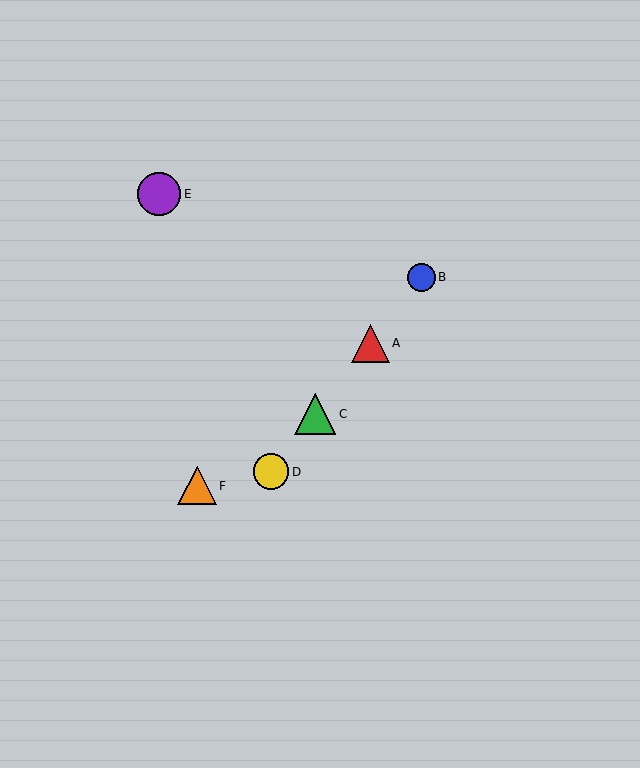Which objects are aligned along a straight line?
Objects A, B, C, D are aligned along a straight line.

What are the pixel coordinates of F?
Object F is at (197, 486).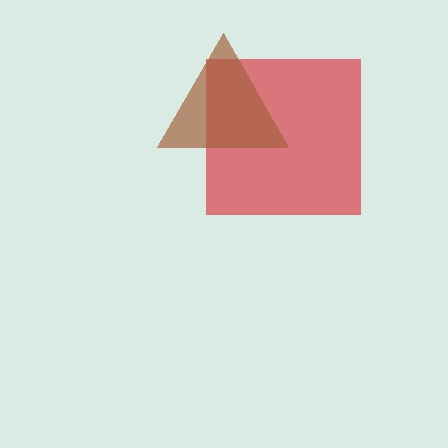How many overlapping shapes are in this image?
There are 2 overlapping shapes in the image.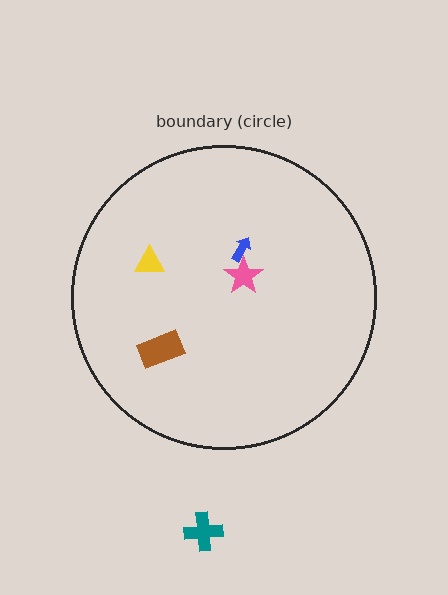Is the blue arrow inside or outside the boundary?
Inside.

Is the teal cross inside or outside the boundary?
Outside.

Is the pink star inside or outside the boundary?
Inside.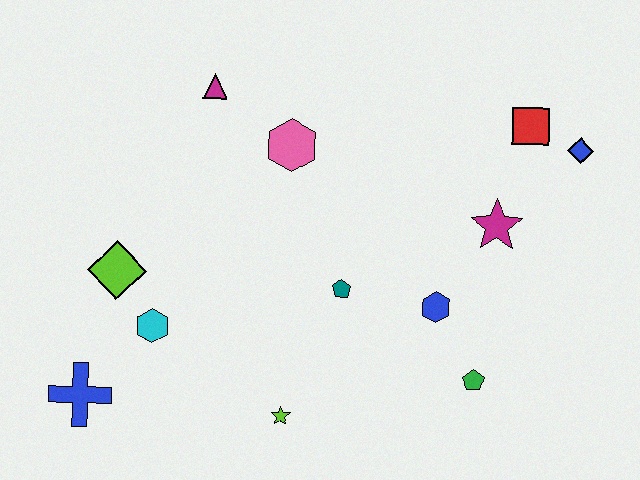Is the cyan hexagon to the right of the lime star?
No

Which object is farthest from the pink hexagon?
The blue cross is farthest from the pink hexagon.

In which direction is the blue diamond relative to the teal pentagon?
The blue diamond is to the right of the teal pentagon.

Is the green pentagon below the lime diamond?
Yes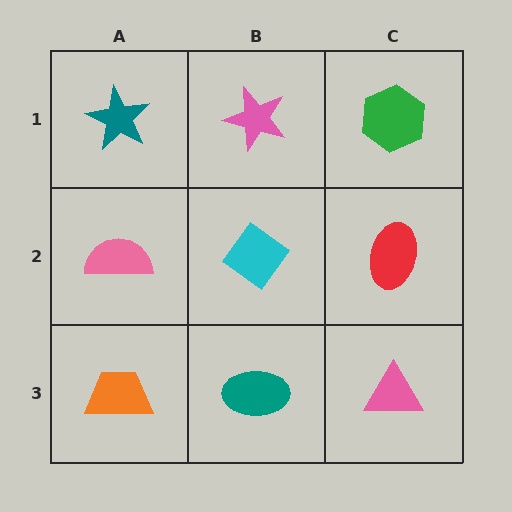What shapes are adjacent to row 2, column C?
A green hexagon (row 1, column C), a pink triangle (row 3, column C), a cyan diamond (row 2, column B).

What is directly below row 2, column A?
An orange trapezoid.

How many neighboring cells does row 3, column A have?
2.